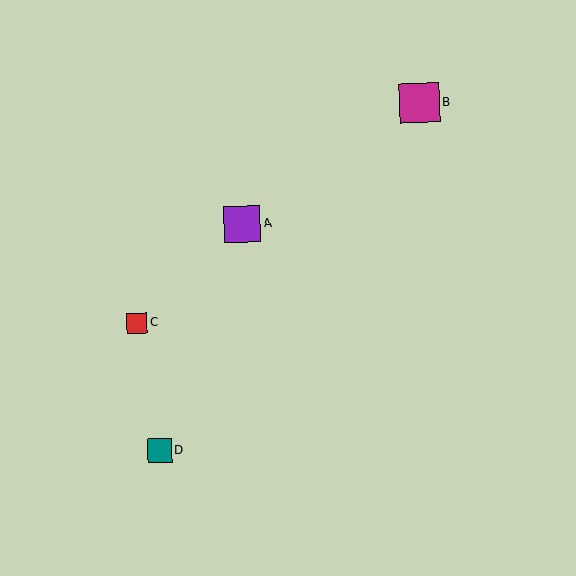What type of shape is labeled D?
Shape D is a teal square.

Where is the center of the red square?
The center of the red square is at (137, 323).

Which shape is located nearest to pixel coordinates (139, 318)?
The red square (labeled C) at (137, 323) is nearest to that location.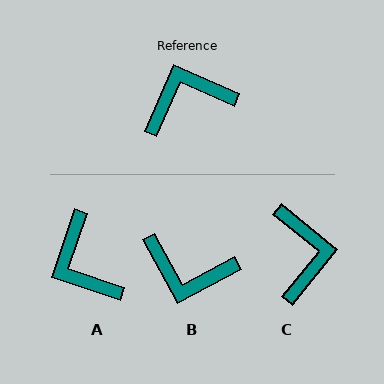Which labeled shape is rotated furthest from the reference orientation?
B, about 142 degrees away.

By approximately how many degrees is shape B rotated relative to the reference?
Approximately 142 degrees counter-clockwise.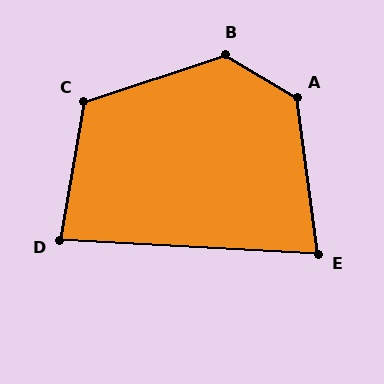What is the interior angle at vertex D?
Approximately 83 degrees (acute).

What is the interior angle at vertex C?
Approximately 118 degrees (obtuse).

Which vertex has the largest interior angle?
B, at approximately 131 degrees.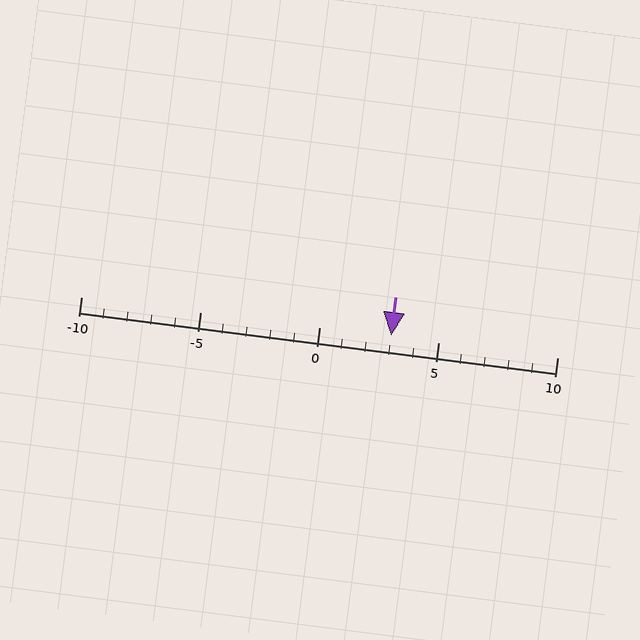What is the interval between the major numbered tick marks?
The major tick marks are spaced 5 units apart.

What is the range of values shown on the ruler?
The ruler shows values from -10 to 10.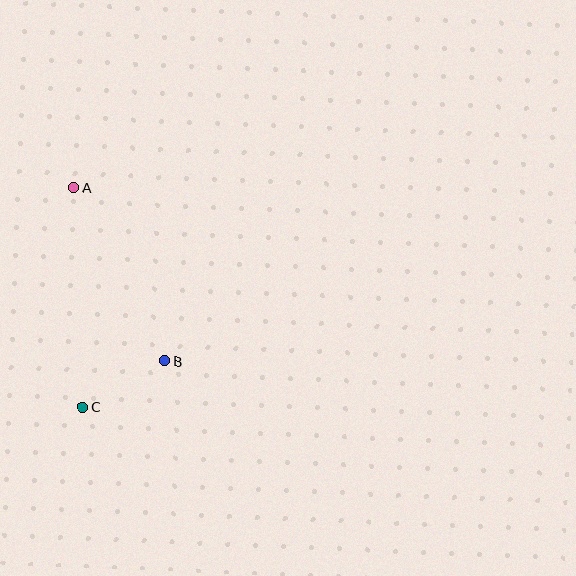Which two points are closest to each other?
Points B and C are closest to each other.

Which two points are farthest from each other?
Points A and C are farthest from each other.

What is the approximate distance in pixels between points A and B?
The distance between A and B is approximately 196 pixels.